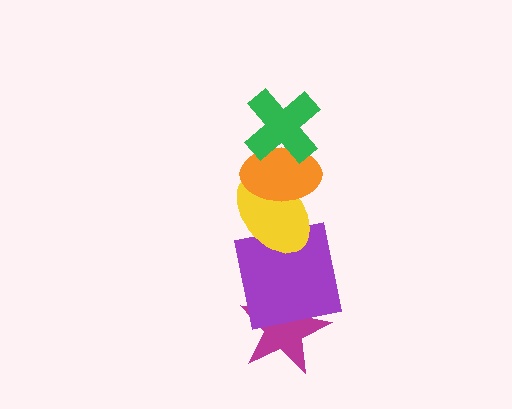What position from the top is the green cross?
The green cross is 1st from the top.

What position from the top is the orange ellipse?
The orange ellipse is 2nd from the top.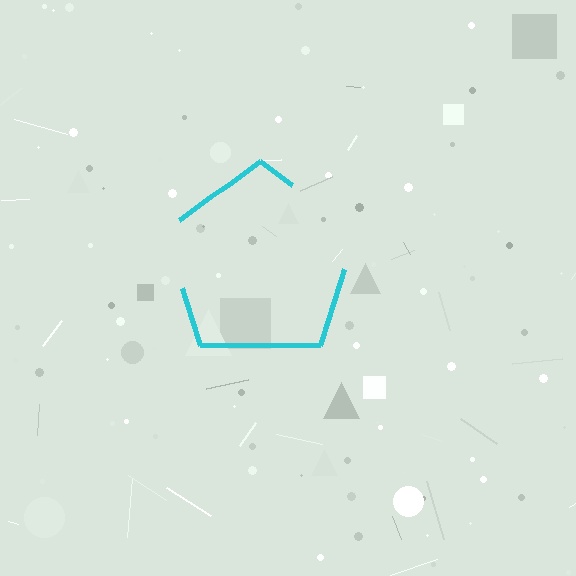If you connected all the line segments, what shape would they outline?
They would outline a pentagon.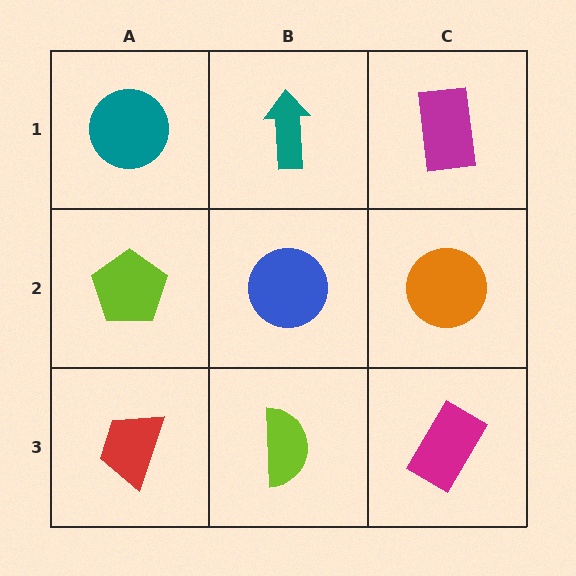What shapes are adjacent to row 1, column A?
A lime pentagon (row 2, column A), a teal arrow (row 1, column B).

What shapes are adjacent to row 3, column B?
A blue circle (row 2, column B), a red trapezoid (row 3, column A), a magenta rectangle (row 3, column C).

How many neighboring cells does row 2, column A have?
3.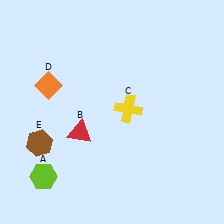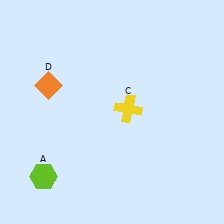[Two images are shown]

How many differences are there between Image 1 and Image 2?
There are 2 differences between the two images.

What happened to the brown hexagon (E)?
The brown hexagon (E) was removed in Image 2. It was in the bottom-left area of Image 1.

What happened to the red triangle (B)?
The red triangle (B) was removed in Image 2. It was in the bottom-left area of Image 1.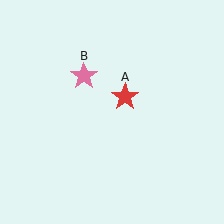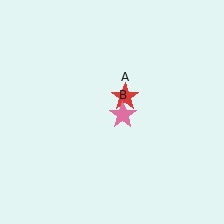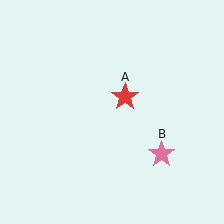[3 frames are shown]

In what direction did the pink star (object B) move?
The pink star (object B) moved down and to the right.